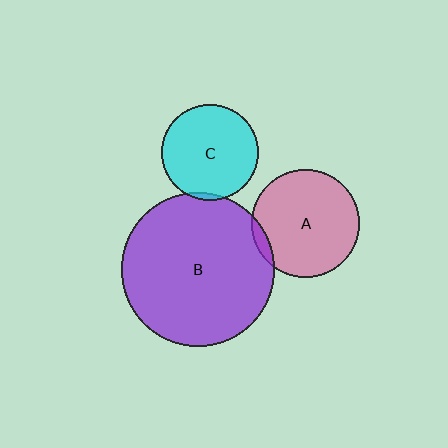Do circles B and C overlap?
Yes.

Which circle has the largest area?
Circle B (purple).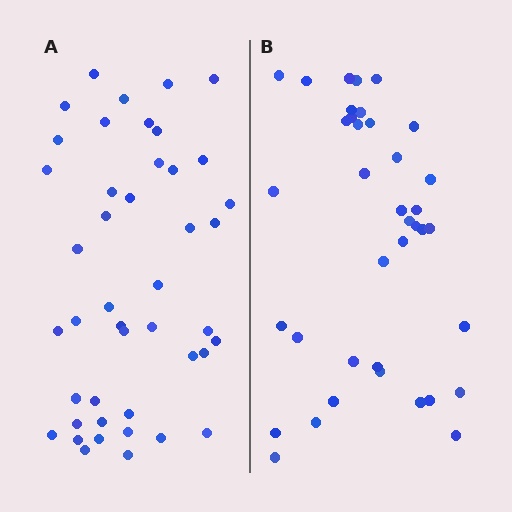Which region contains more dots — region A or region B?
Region A (the left region) has more dots.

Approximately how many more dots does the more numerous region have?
Region A has about 6 more dots than region B.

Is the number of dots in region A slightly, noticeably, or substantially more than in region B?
Region A has only slightly more — the two regions are fairly close. The ratio is roughly 1.2 to 1.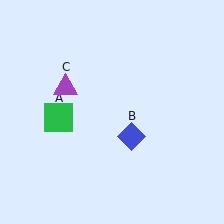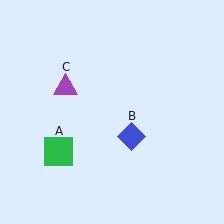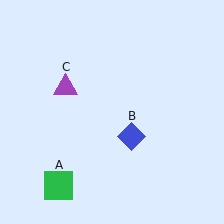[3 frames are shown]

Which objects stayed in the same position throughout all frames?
Blue diamond (object B) and purple triangle (object C) remained stationary.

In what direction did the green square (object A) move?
The green square (object A) moved down.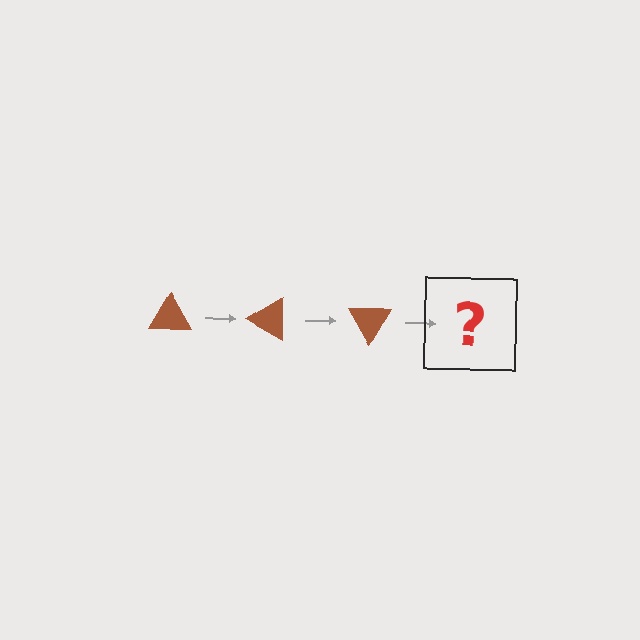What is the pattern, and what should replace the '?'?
The pattern is that the triangle rotates 30 degrees each step. The '?' should be a brown triangle rotated 90 degrees.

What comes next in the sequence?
The next element should be a brown triangle rotated 90 degrees.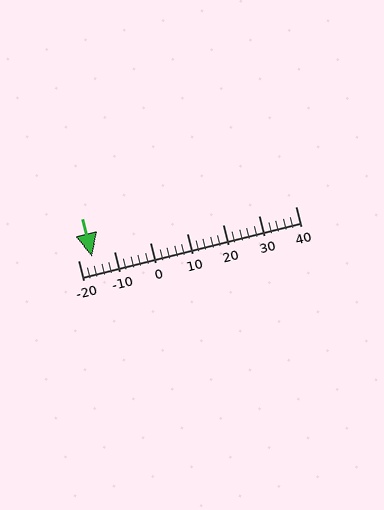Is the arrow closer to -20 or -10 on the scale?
The arrow is closer to -20.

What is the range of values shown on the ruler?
The ruler shows values from -20 to 40.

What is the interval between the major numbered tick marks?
The major tick marks are spaced 10 units apart.